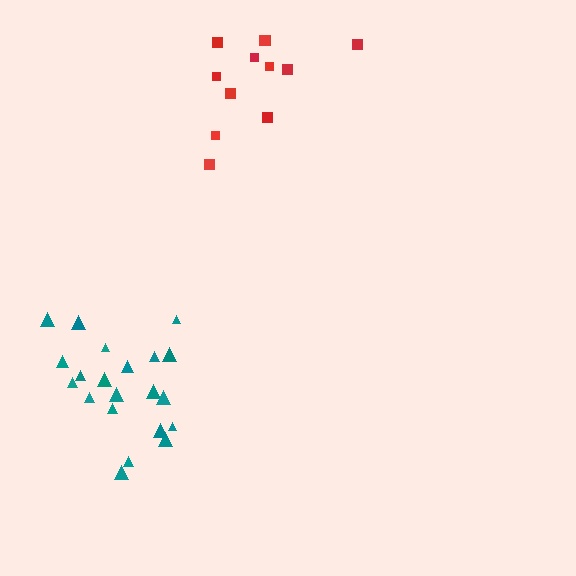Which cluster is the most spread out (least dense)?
Red.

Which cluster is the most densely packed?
Teal.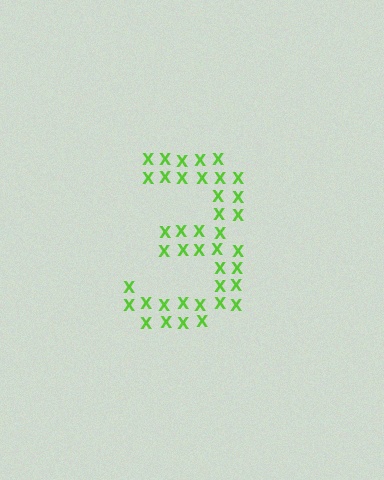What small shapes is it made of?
It is made of small letter X's.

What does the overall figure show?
The overall figure shows the digit 3.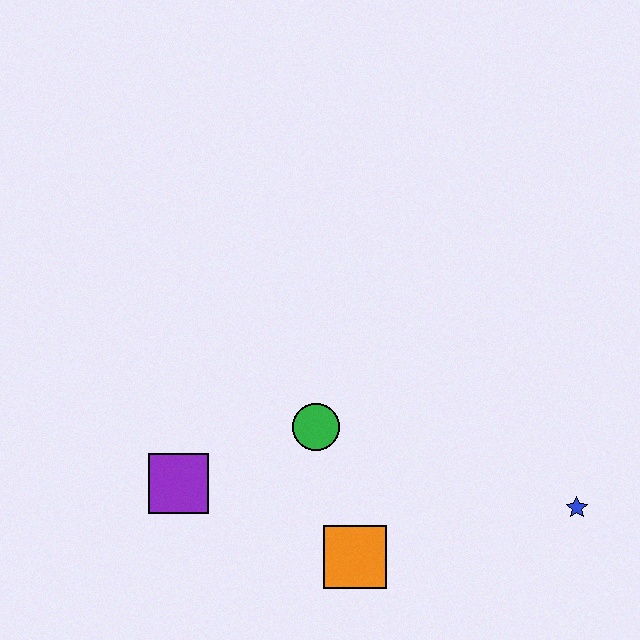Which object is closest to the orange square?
The green circle is closest to the orange square.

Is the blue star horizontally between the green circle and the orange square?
No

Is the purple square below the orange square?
No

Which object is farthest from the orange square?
The blue star is farthest from the orange square.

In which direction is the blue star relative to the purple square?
The blue star is to the right of the purple square.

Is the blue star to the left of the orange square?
No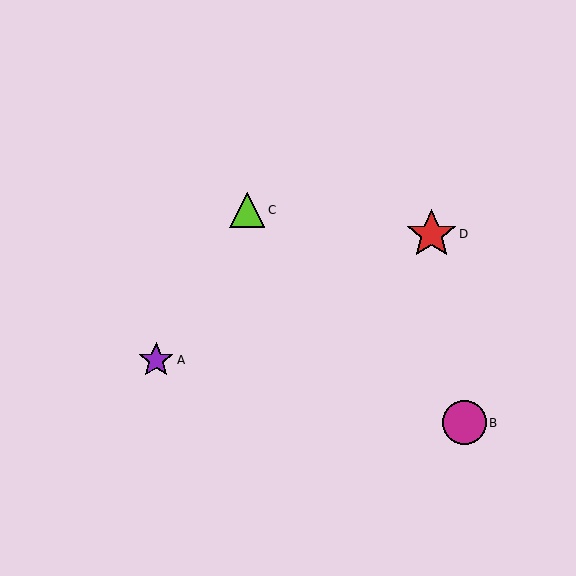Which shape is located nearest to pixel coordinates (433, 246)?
The red star (labeled D) at (431, 234) is nearest to that location.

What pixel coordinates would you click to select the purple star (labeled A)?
Click at (156, 360) to select the purple star A.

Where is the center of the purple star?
The center of the purple star is at (156, 360).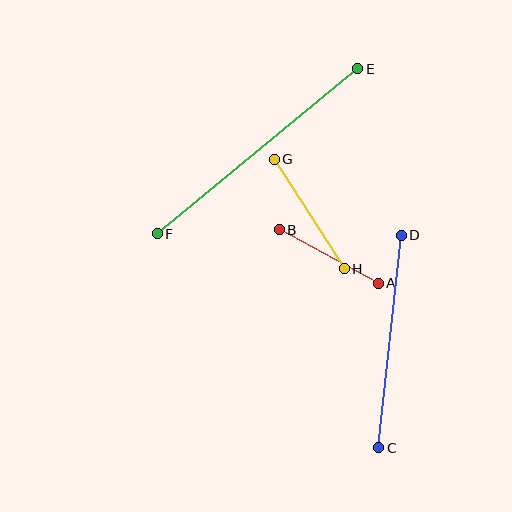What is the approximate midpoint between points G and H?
The midpoint is at approximately (309, 214) pixels.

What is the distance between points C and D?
The distance is approximately 214 pixels.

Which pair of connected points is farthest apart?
Points E and F are farthest apart.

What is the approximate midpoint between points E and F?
The midpoint is at approximately (258, 151) pixels.